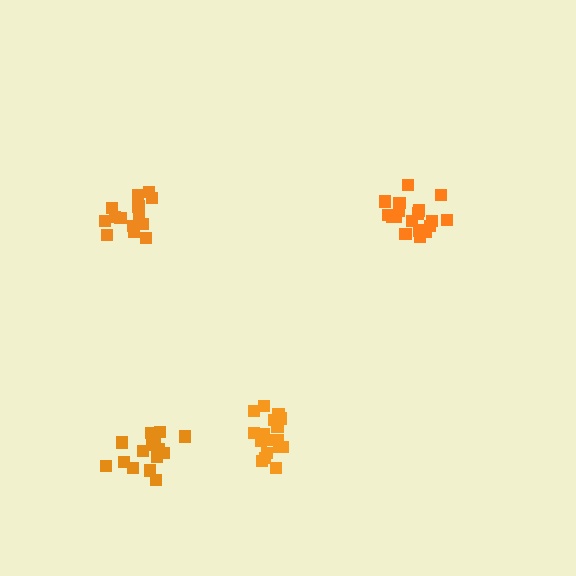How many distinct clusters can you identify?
There are 4 distinct clusters.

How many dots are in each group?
Group 1: 18 dots, Group 2: 17 dots, Group 3: 18 dots, Group 4: 15 dots (68 total).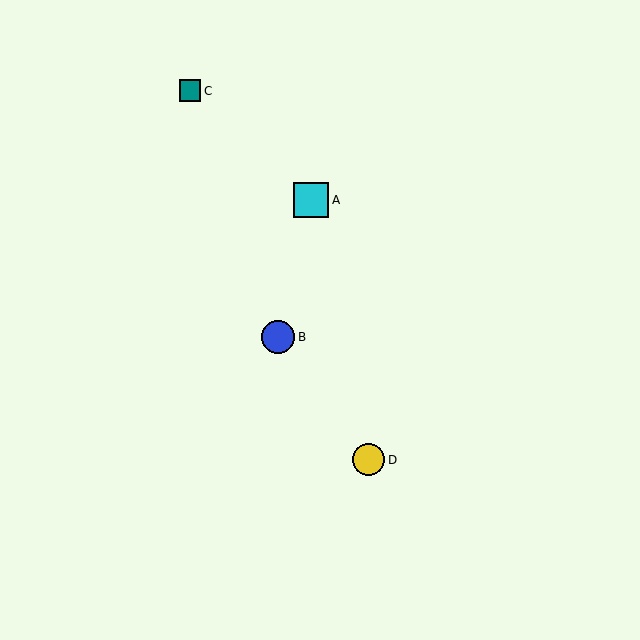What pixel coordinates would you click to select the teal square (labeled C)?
Click at (190, 91) to select the teal square C.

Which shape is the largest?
The cyan square (labeled A) is the largest.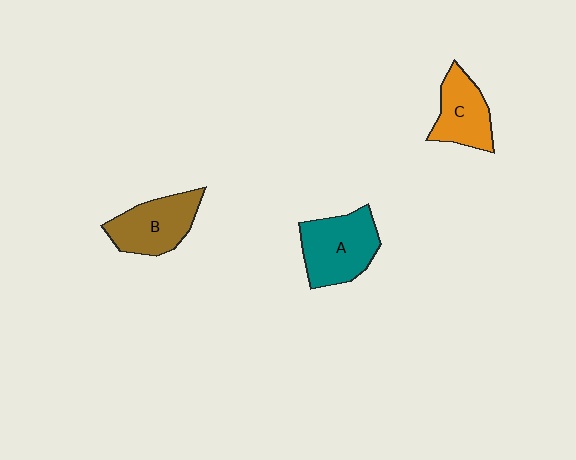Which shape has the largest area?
Shape A (teal).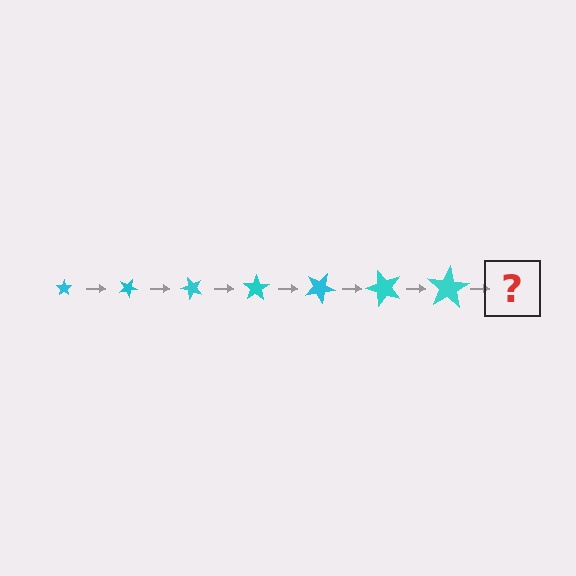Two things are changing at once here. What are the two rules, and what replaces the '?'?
The two rules are that the star grows larger each step and it rotates 25 degrees each step. The '?' should be a star, larger than the previous one and rotated 175 degrees from the start.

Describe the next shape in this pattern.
It should be a star, larger than the previous one and rotated 175 degrees from the start.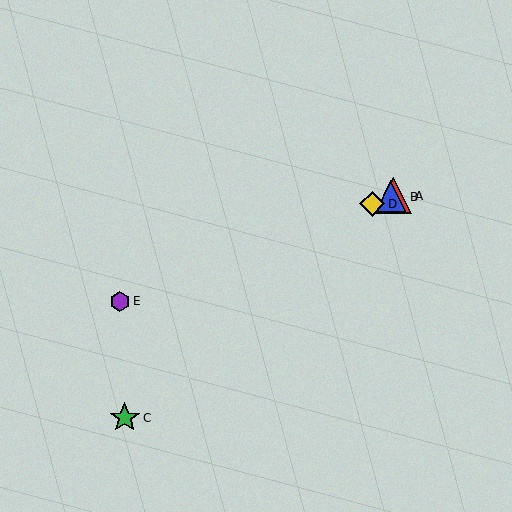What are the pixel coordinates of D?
Object D is at (372, 204).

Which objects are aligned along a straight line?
Objects A, B, D, E are aligned along a straight line.